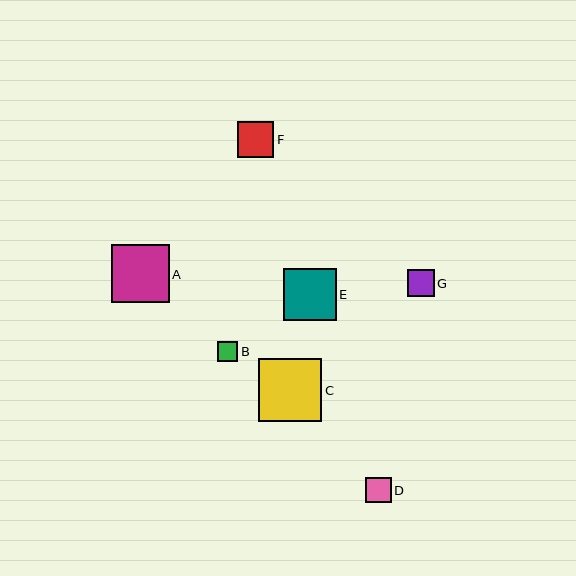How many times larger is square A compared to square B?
Square A is approximately 2.9 times the size of square B.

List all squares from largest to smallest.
From largest to smallest: C, A, E, F, G, D, B.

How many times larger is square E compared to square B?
Square E is approximately 2.6 times the size of square B.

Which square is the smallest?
Square B is the smallest with a size of approximately 20 pixels.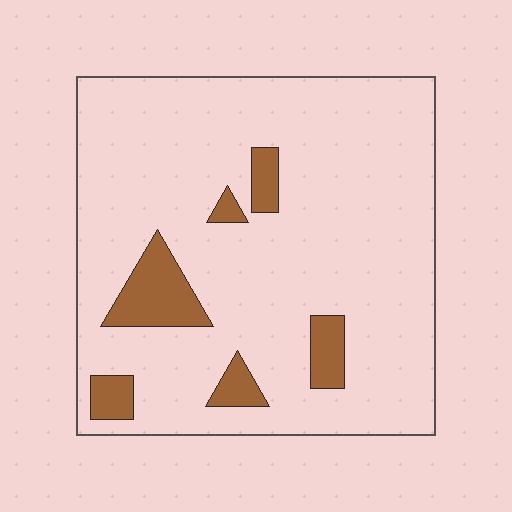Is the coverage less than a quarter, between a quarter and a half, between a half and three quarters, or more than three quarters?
Less than a quarter.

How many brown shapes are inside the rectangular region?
6.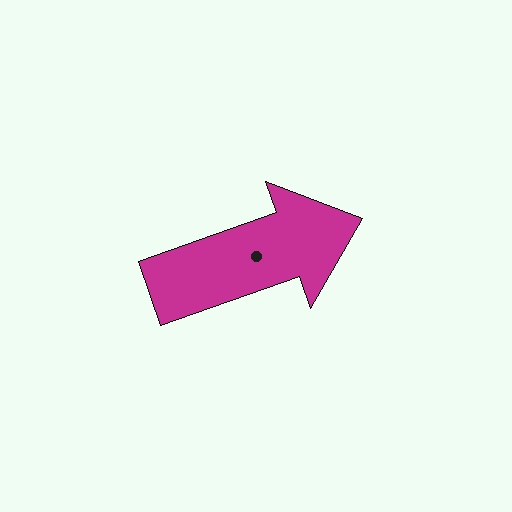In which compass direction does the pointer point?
East.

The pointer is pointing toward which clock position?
Roughly 2 o'clock.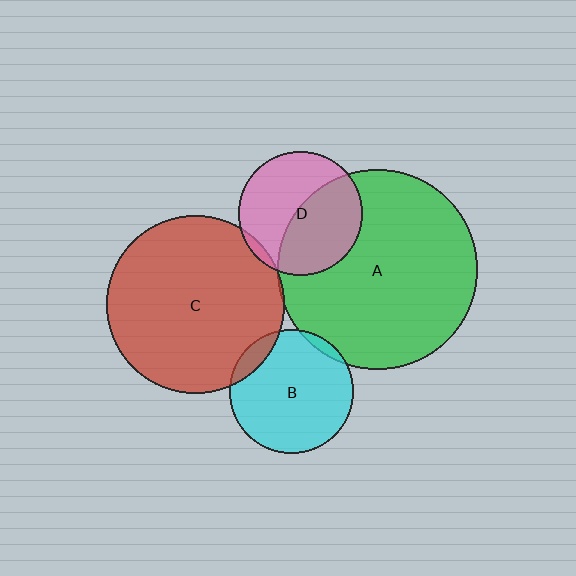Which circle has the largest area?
Circle A (green).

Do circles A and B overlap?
Yes.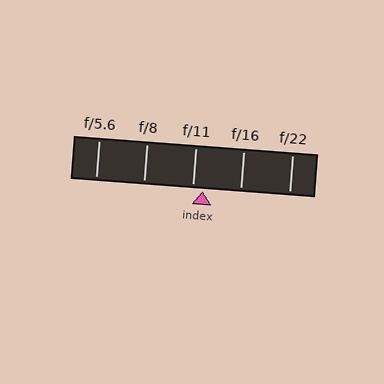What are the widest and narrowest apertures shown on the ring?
The widest aperture shown is f/5.6 and the narrowest is f/22.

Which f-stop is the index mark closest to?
The index mark is closest to f/11.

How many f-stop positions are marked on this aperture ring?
There are 5 f-stop positions marked.